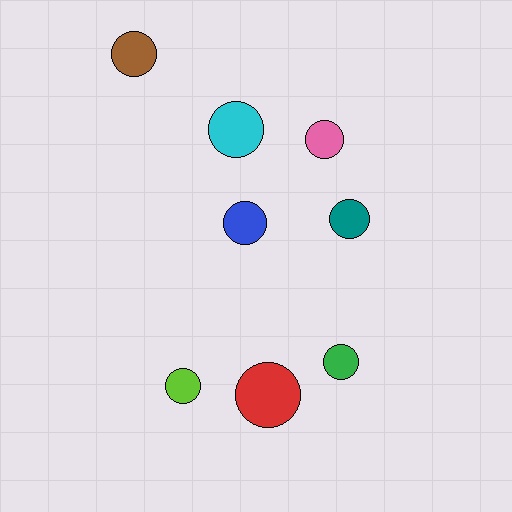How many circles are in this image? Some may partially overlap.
There are 8 circles.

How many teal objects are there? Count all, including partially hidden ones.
There is 1 teal object.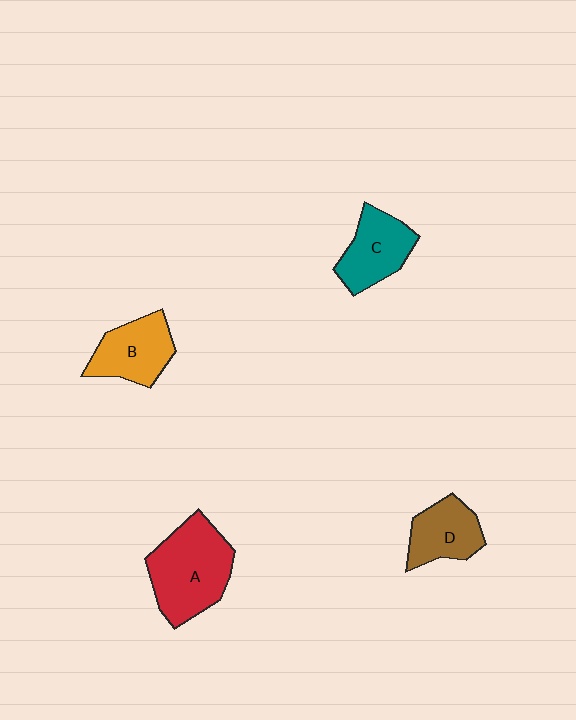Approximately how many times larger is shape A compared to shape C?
Approximately 1.5 times.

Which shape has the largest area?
Shape A (red).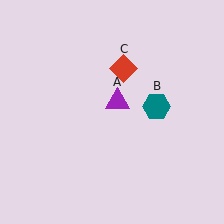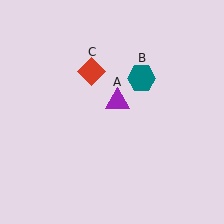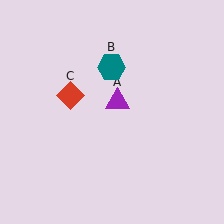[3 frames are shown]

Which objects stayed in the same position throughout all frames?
Purple triangle (object A) remained stationary.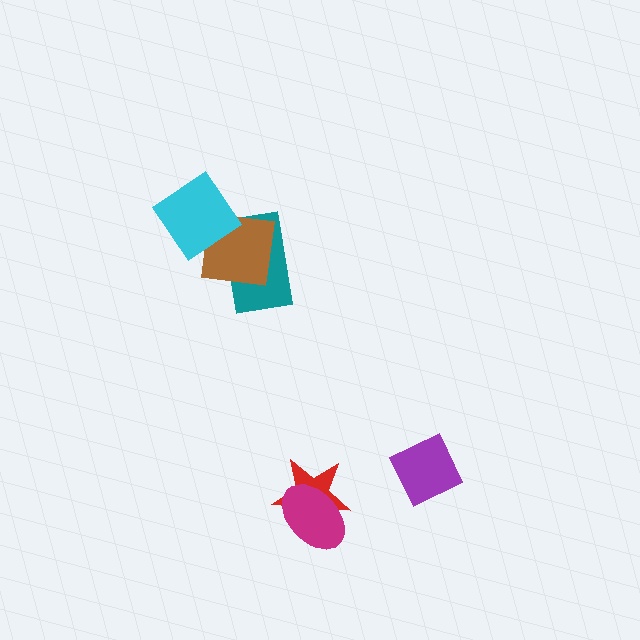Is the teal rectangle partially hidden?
Yes, it is partially covered by another shape.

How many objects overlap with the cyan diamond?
1 object overlaps with the cyan diamond.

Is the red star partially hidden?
Yes, it is partially covered by another shape.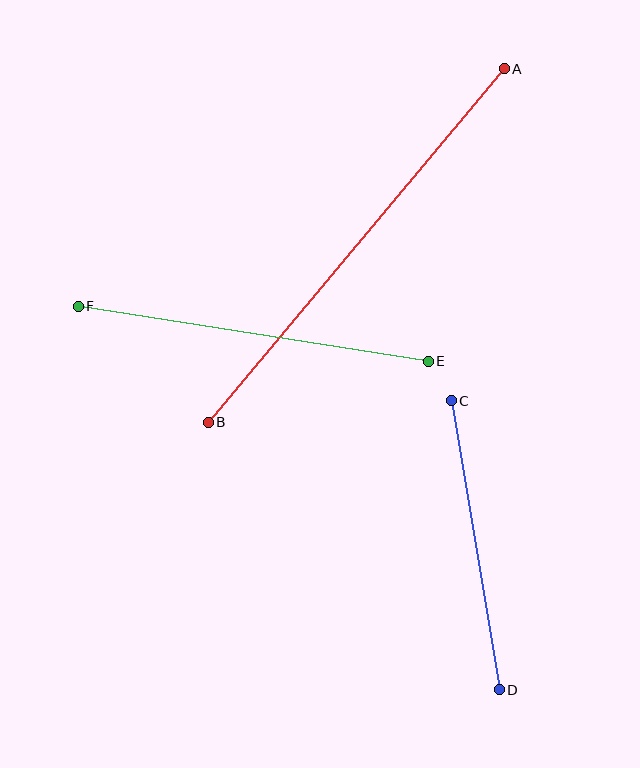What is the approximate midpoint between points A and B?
The midpoint is at approximately (356, 246) pixels.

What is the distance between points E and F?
The distance is approximately 354 pixels.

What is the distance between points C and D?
The distance is approximately 293 pixels.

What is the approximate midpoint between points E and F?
The midpoint is at approximately (253, 334) pixels.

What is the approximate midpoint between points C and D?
The midpoint is at approximately (475, 545) pixels.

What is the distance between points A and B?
The distance is approximately 461 pixels.